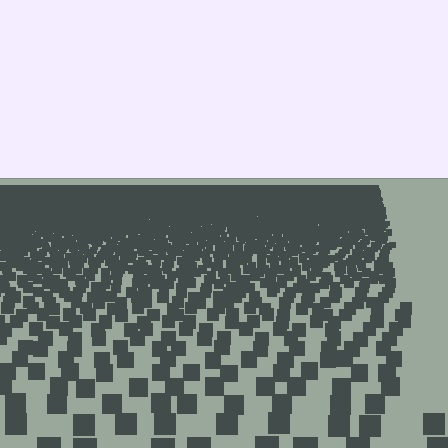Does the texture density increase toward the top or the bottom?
Density increases toward the top.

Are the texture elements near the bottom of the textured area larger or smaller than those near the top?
Larger. Near the bottom, elements are closer to the viewer and appear at a bigger on-screen size.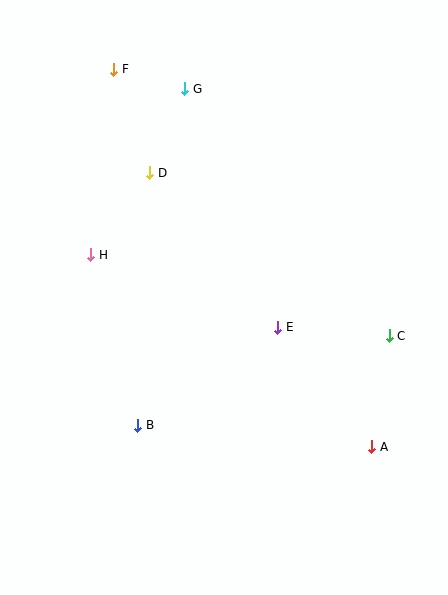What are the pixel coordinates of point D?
Point D is at (150, 173).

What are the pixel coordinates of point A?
Point A is at (372, 447).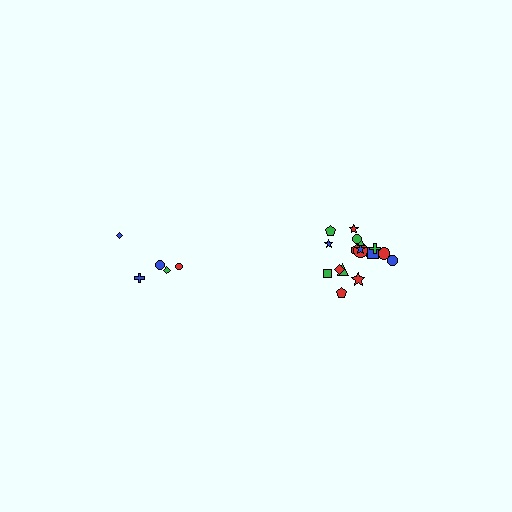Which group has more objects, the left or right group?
The right group.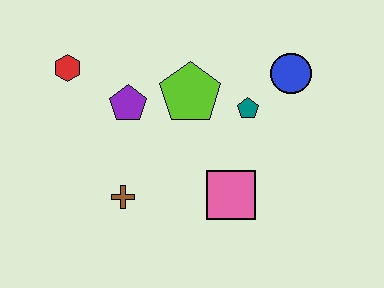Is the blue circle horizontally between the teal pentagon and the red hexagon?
No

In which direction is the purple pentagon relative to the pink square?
The purple pentagon is to the left of the pink square.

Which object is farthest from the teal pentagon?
The red hexagon is farthest from the teal pentagon.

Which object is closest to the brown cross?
The purple pentagon is closest to the brown cross.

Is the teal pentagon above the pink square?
Yes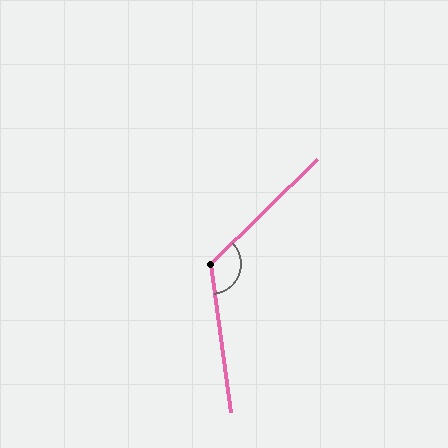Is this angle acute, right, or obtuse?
It is obtuse.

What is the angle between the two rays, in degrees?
Approximately 127 degrees.